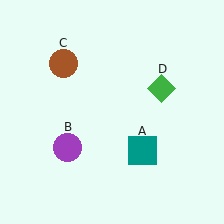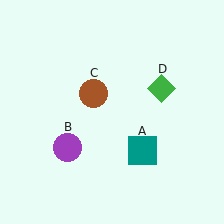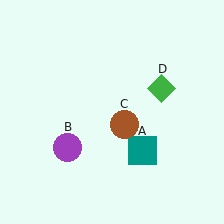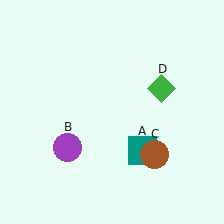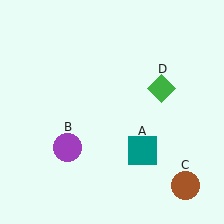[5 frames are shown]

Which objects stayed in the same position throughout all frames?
Teal square (object A) and purple circle (object B) and green diamond (object D) remained stationary.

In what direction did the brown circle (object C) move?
The brown circle (object C) moved down and to the right.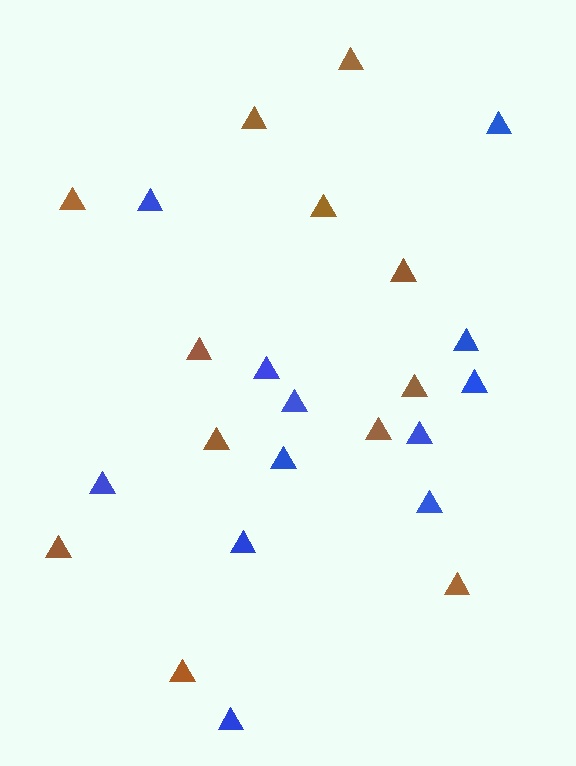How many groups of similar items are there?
There are 2 groups: one group of blue triangles (12) and one group of brown triangles (12).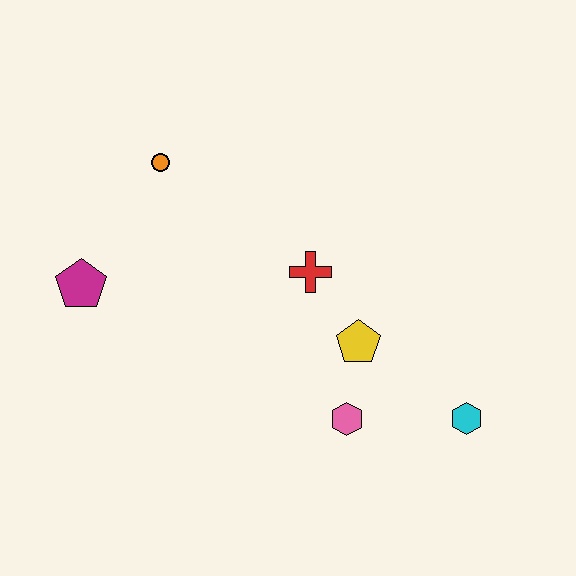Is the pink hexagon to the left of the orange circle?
No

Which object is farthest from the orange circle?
The cyan hexagon is farthest from the orange circle.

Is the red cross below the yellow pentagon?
No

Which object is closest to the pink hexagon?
The yellow pentagon is closest to the pink hexagon.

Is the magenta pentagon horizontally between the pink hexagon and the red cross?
No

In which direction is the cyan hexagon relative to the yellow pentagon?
The cyan hexagon is to the right of the yellow pentagon.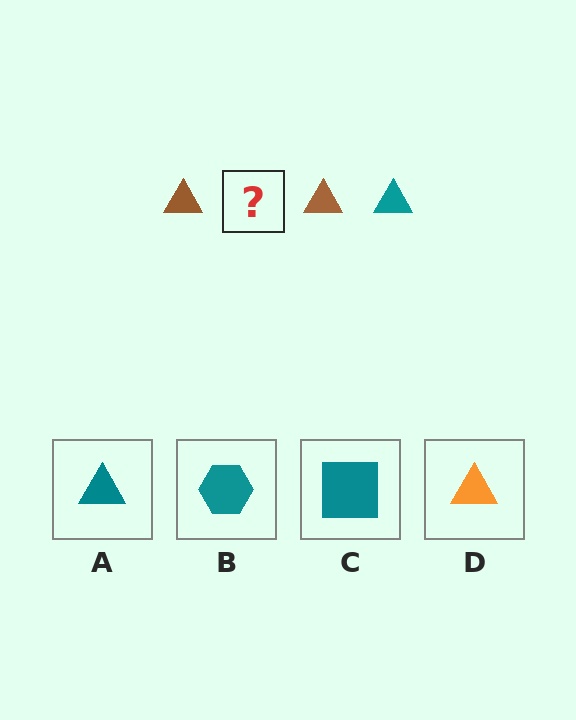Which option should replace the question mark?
Option A.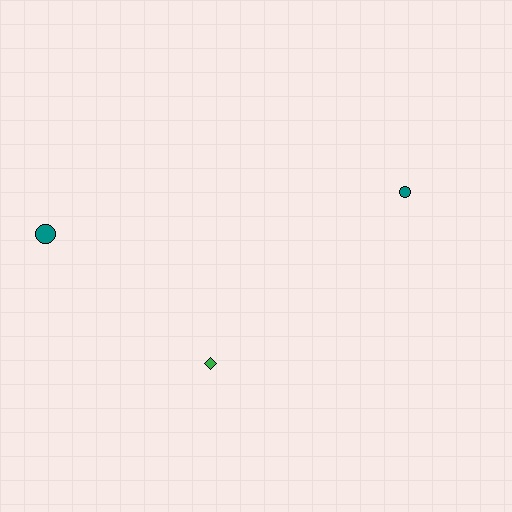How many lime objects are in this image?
There are no lime objects.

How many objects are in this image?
There are 3 objects.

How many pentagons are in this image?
There are no pentagons.